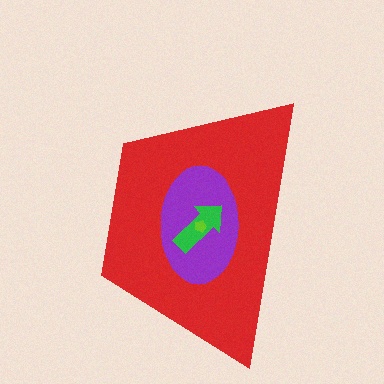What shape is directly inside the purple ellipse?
The green arrow.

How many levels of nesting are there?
4.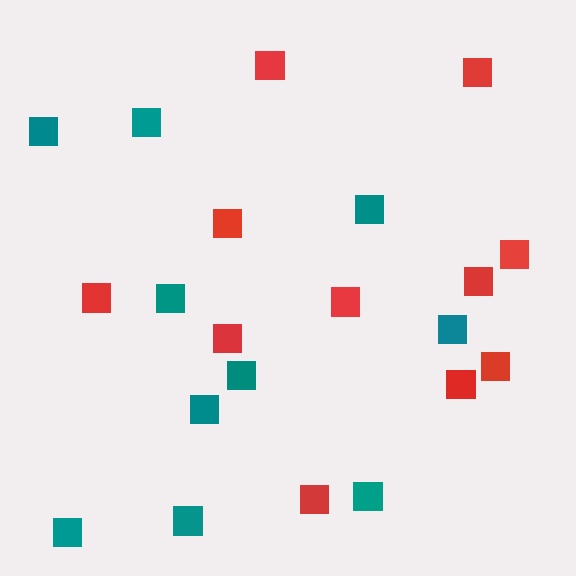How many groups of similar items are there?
There are 2 groups: one group of red squares (11) and one group of teal squares (10).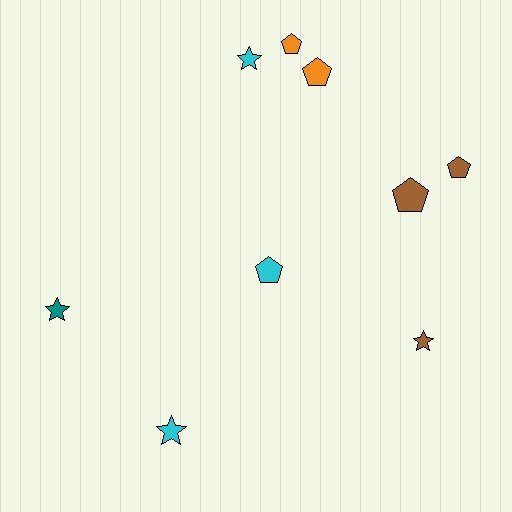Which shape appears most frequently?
Pentagon, with 5 objects.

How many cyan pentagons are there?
There is 1 cyan pentagon.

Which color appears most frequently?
Brown, with 3 objects.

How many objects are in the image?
There are 9 objects.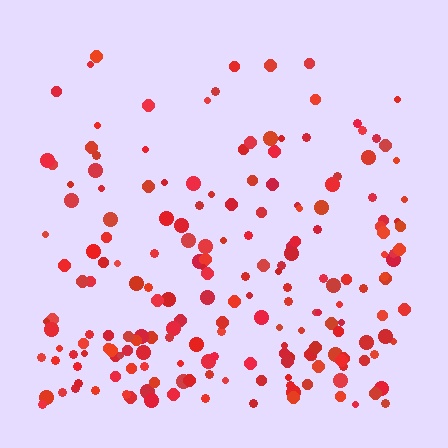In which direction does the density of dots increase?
From top to bottom, with the bottom side densest.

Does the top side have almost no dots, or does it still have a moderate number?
Still a moderate number, just noticeably fewer than the bottom.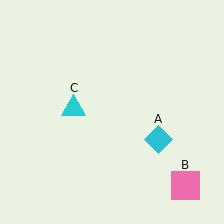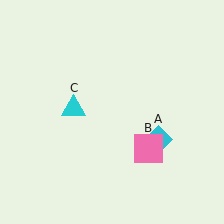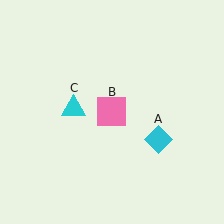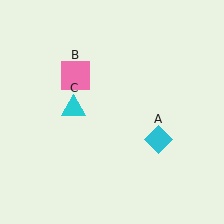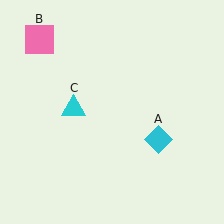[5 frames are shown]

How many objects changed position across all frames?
1 object changed position: pink square (object B).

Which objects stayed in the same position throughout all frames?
Cyan diamond (object A) and cyan triangle (object C) remained stationary.